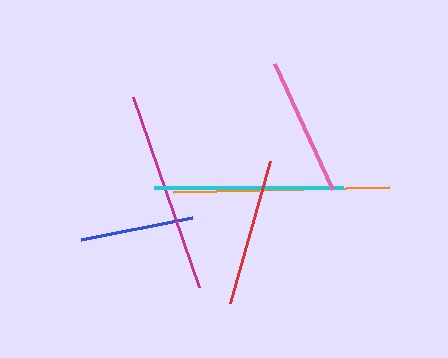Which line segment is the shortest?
The blue line is the shortest at approximately 114 pixels.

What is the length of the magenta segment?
The magenta segment is approximately 201 pixels long.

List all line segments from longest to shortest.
From longest to shortest: orange, magenta, cyan, red, pink, blue.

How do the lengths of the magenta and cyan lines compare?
The magenta and cyan lines are approximately the same length.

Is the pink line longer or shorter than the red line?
The red line is longer than the pink line.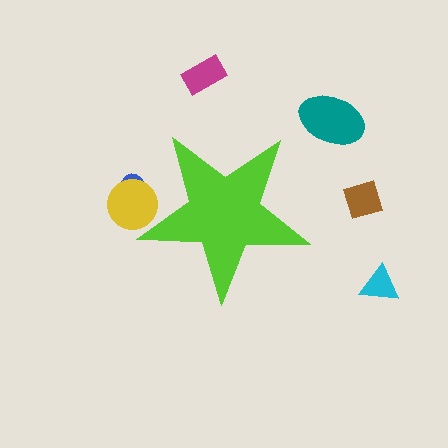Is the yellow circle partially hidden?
Yes, the yellow circle is partially hidden behind the lime star.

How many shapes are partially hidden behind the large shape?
2 shapes are partially hidden.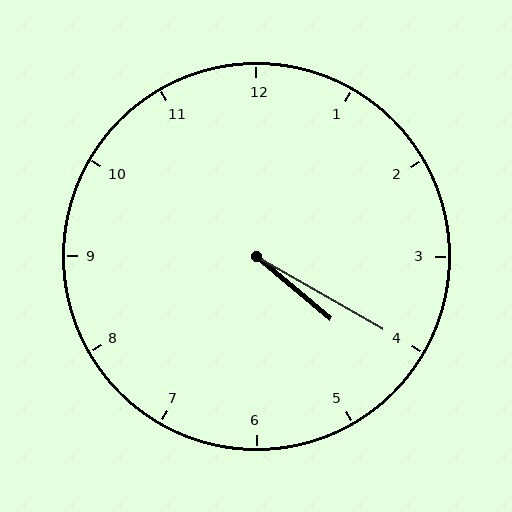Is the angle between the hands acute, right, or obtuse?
It is acute.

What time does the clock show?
4:20.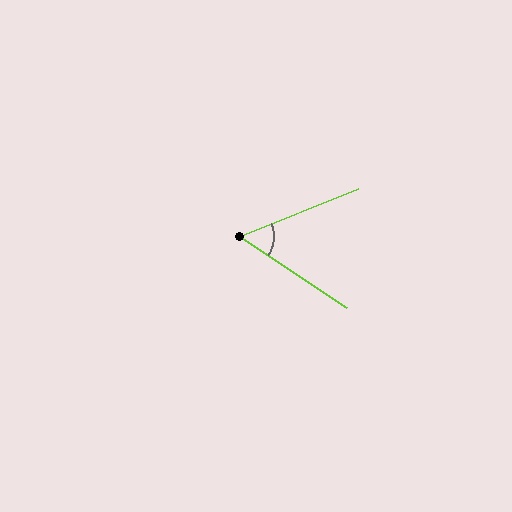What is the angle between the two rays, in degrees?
Approximately 55 degrees.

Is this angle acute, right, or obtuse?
It is acute.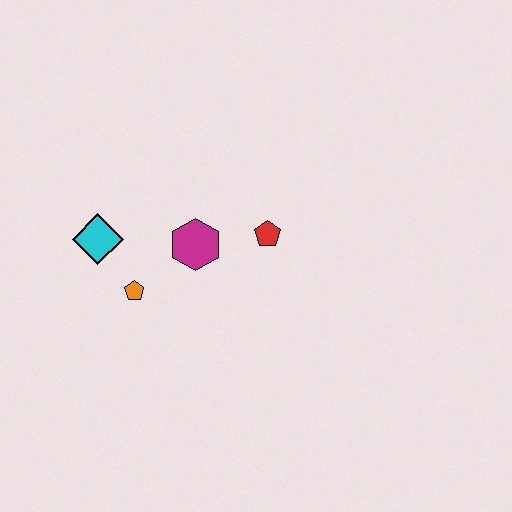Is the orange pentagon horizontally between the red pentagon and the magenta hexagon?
No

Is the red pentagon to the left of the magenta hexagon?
No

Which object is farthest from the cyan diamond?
The red pentagon is farthest from the cyan diamond.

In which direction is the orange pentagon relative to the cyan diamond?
The orange pentagon is below the cyan diamond.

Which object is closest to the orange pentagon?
The cyan diamond is closest to the orange pentagon.